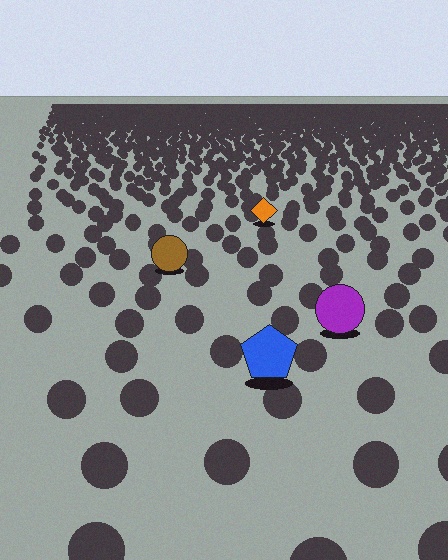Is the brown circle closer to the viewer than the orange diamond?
Yes. The brown circle is closer — you can tell from the texture gradient: the ground texture is coarser near it.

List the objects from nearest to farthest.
From nearest to farthest: the blue pentagon, the purple circle, the brown circle, the orange diamond.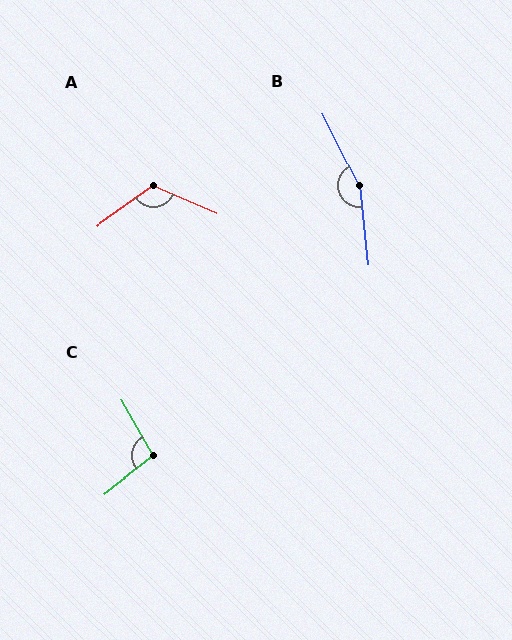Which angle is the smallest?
C, at approximately 99 degrees.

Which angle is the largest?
B, at approximately 160 degrees.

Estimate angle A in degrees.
Approximately 121 degrees.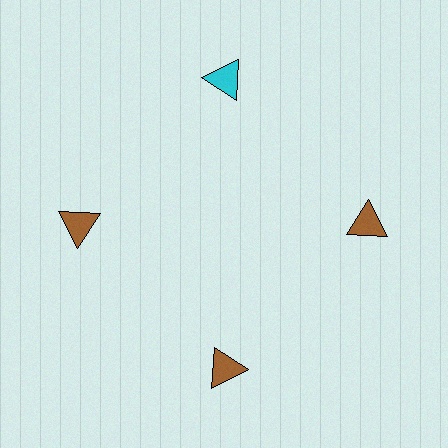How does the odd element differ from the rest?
It has a different color: cyan instead of brown.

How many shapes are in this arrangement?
There are 4 shapes arranged in a ring pattern.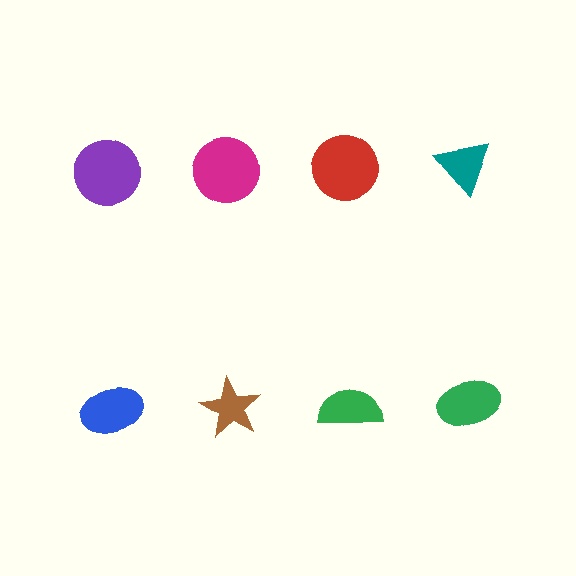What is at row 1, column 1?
A purple circle.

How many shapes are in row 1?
4 shapes.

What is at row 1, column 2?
A magenta circle.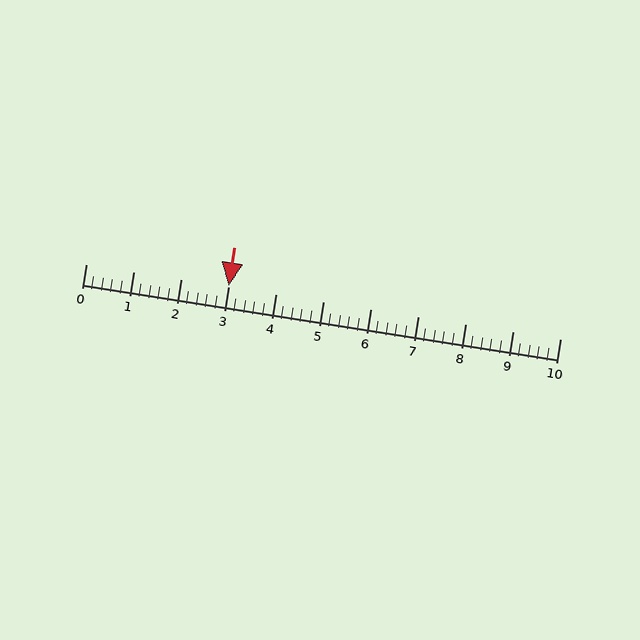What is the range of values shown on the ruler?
The ruler shows values from 0 to 10.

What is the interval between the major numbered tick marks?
The major tick marks are spaced 1 units apart.